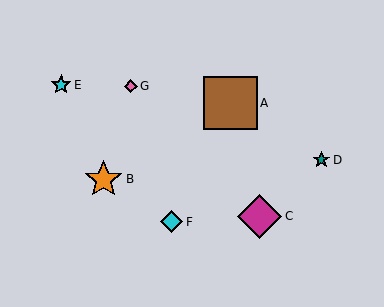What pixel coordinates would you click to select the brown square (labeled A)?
Click at (230, 103) to select the brown square A.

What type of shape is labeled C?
Shape C is a magenta diamond.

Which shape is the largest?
The brown square (labeled A) is the largest.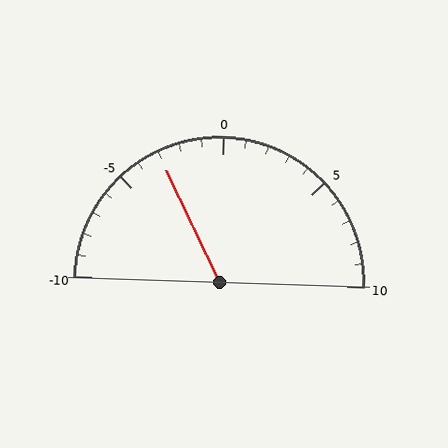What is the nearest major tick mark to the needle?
The nearest major tick mark is -5.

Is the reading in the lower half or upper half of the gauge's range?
The reading is in the lower half of the range (-10 to 10).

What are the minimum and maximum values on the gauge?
The gauge ranges from -10 to 10.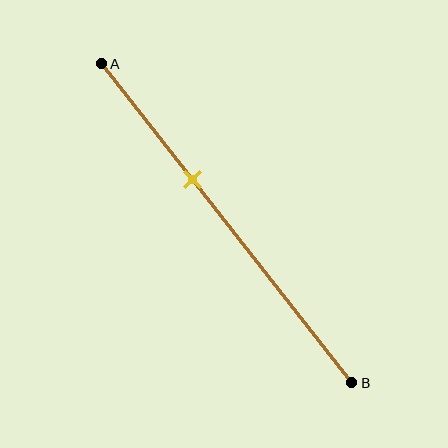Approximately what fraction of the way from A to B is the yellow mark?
The yellow mark is approximately 35% of the way from A to B.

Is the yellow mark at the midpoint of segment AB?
No, the mark is at about 35% from A, not at the 50% midpoint.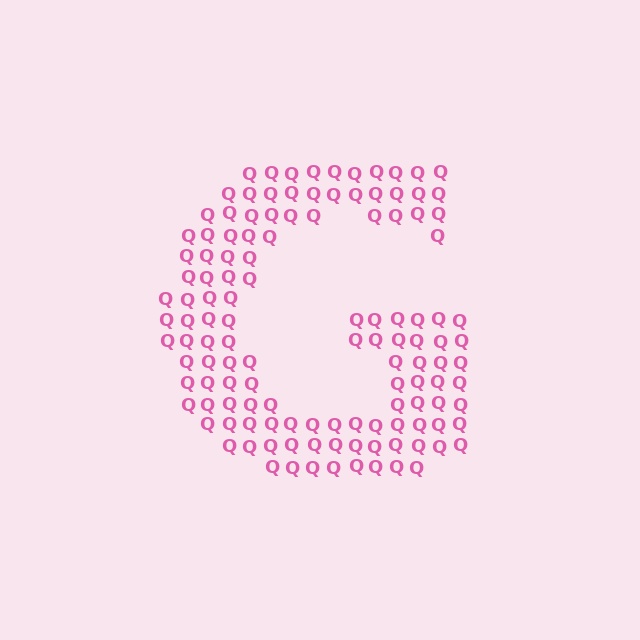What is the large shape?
The large shape is the letter G.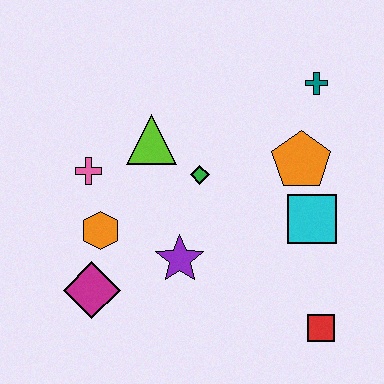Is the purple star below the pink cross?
Yes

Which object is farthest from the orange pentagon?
The magenta diamond is farthest from the orange pentagon.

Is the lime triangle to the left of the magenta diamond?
No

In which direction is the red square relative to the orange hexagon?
The red square is to the right of the orange hexagon.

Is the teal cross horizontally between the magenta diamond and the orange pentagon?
No